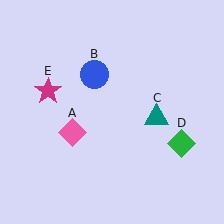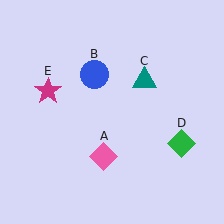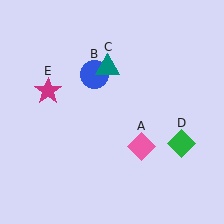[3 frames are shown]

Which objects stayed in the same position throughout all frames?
Blue circle (object B) and green diamond (object D) and magenta star (object E) remained stationary.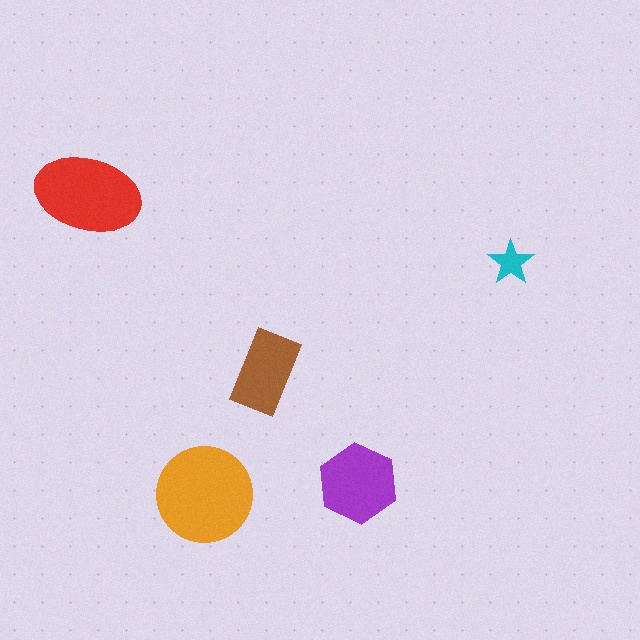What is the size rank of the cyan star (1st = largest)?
5th.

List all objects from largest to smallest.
The orange circle, the red ellipse, the purple hexagon, the brown rectangle, the cyan star.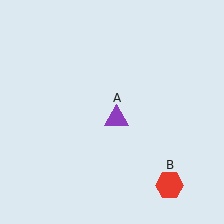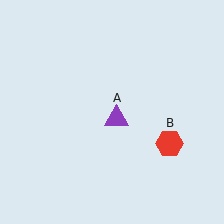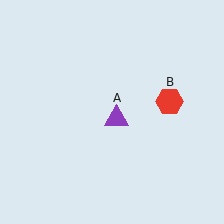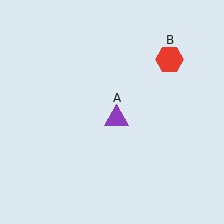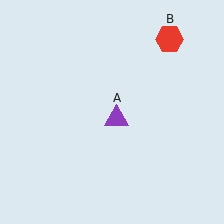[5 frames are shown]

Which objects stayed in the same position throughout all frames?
Purple triangle (object A) remained stationary.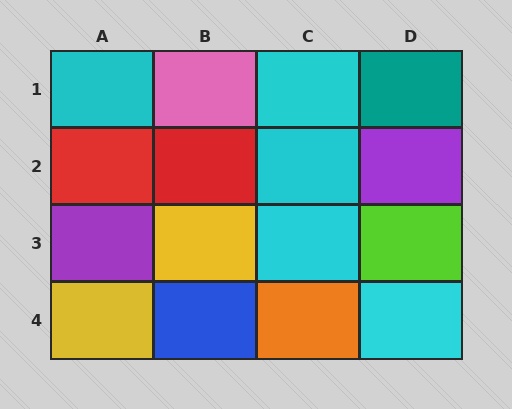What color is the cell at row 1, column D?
Teal.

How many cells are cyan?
5 cells are cyan.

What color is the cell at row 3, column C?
Cyan.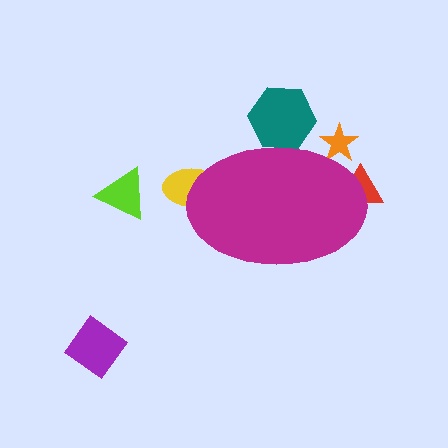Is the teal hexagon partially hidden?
Yes, the teal hexagon is partially hidden behind the magenta ellipse.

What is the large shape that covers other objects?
A magenta ellipse.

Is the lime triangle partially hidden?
No, the lime triangle is fully visible.